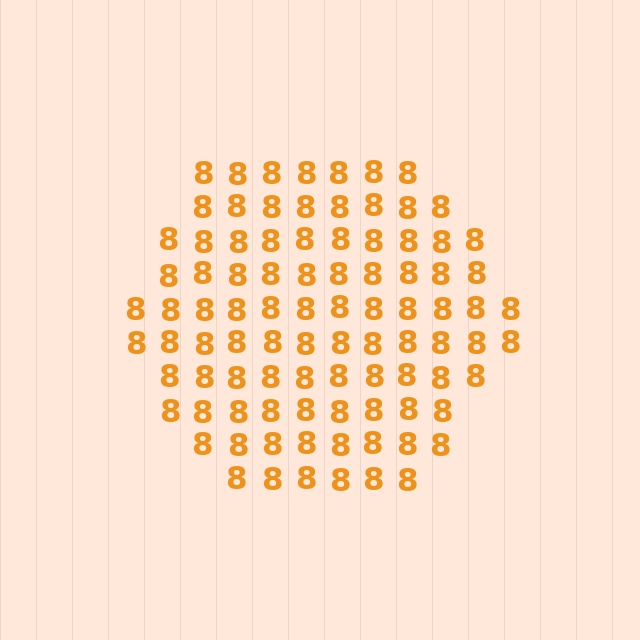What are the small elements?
The small elements are digit 8's.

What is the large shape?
The large shape is a hexagon.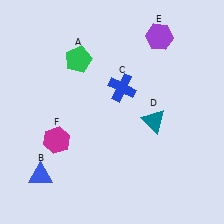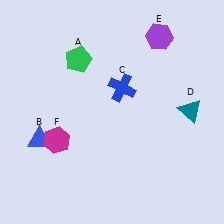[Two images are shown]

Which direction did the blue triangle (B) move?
The blue triangle (B) moved up.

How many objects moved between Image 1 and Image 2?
2 objects moved between the two images.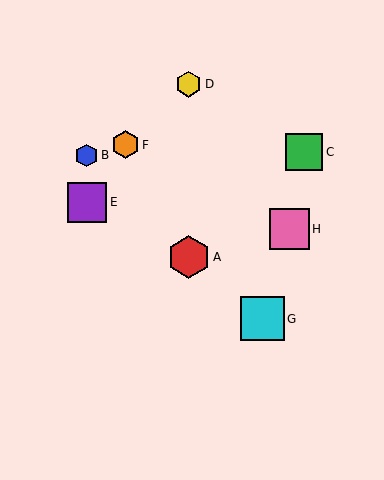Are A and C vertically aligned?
No, A is at x≈189 and C is at x≈304.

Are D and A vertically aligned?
Yes, both are at x≈189.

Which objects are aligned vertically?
Objects A, D are aligned vertically.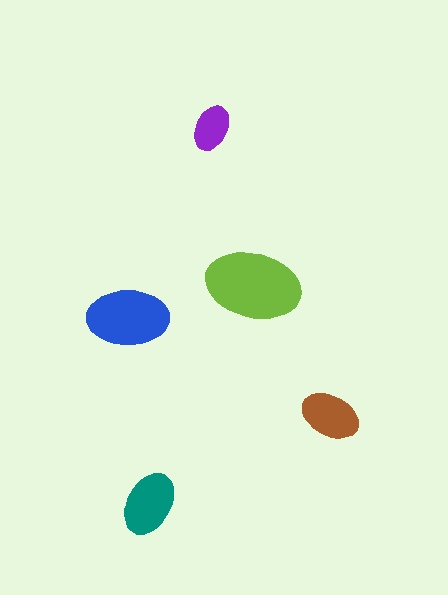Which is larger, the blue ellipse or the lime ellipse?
The lime one.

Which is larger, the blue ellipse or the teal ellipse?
The blue one.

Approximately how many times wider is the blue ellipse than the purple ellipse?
About 2 times wider.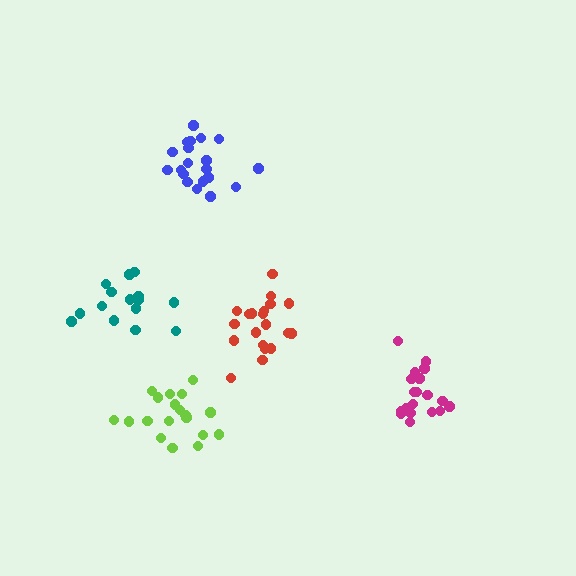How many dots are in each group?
Group 1: 19 dots, Group 2: 20 dots, Group 3: 20 dots, Group 4: 19 dots, Group 5: 15 dots (93 total).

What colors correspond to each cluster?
The clusters are colored: lime, blue, red, magenta, teal.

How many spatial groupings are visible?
There are 5 spatial groupings.